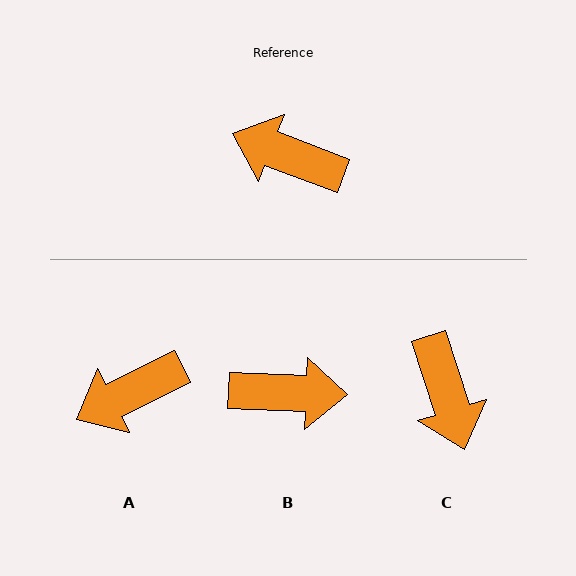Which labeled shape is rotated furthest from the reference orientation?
B, about 161 degrees away.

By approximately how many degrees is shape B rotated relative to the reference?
Approximately 161 degrees clockwise.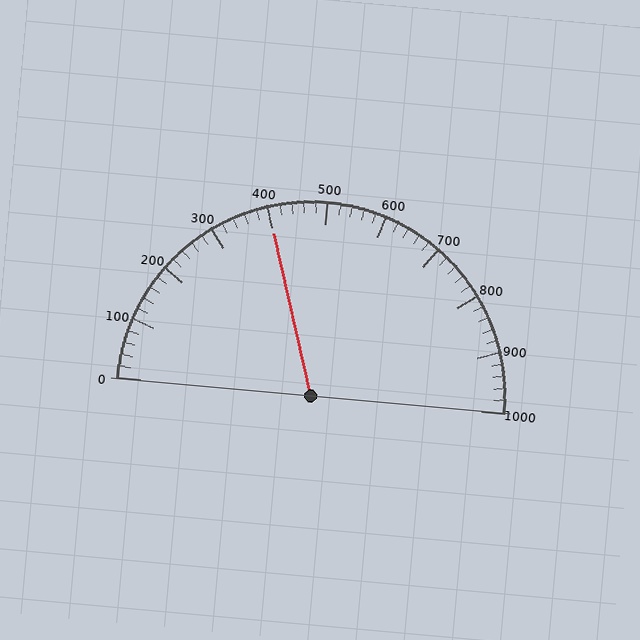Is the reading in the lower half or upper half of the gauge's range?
The reading is in the lower half of the range (0 to 1000).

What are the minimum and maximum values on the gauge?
The gauge ranges from 0 to 1000.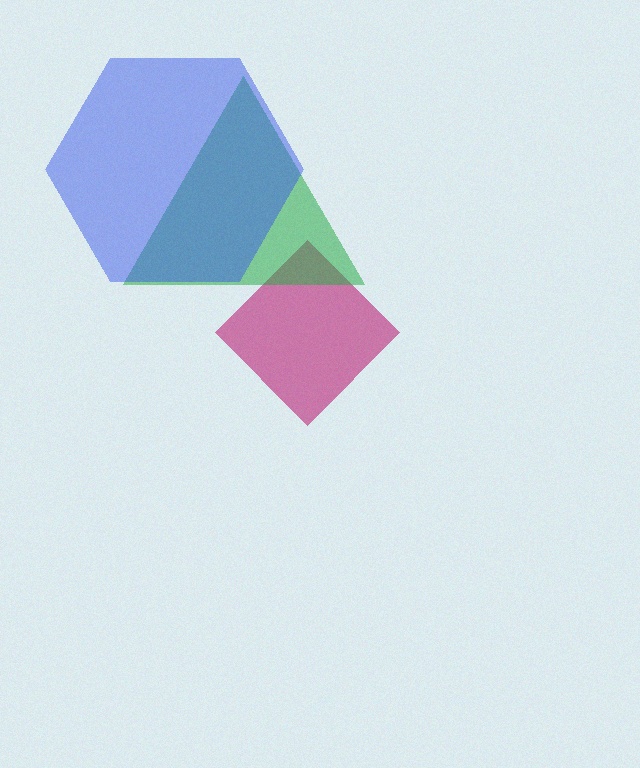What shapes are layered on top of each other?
The layered shapes are: a magenta diamond, a green triangle, a blue hexagon.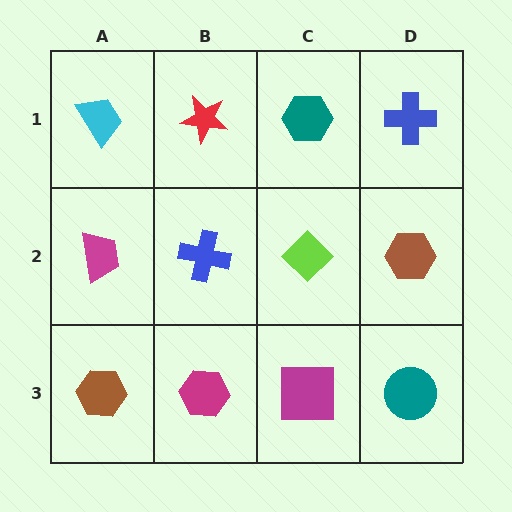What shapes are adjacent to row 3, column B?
A blue cross (row 2, column B), a brown hexagon (row 3, column A), a magenta square (row 3, column C).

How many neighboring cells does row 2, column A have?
3.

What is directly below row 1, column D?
A brown hexagon.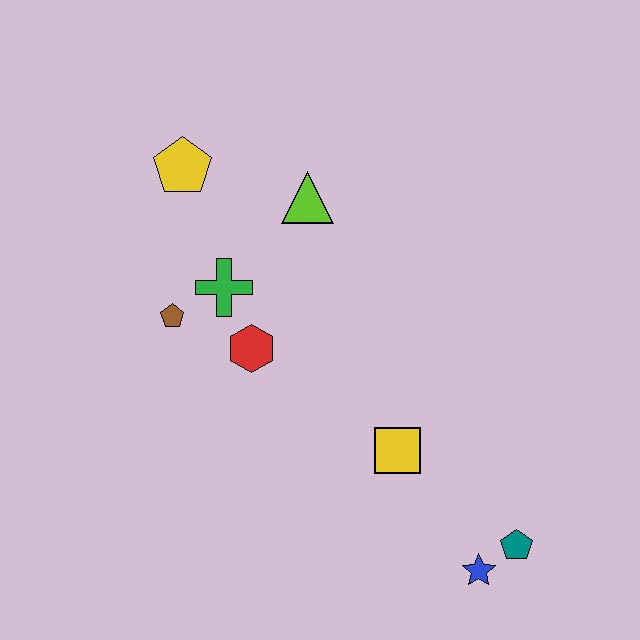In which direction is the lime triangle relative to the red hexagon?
The lime triangle is above the red hexagon.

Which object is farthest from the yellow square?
The yellow pentagon is farthest from the yellow square.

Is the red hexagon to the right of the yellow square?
No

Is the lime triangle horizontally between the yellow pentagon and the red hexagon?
No